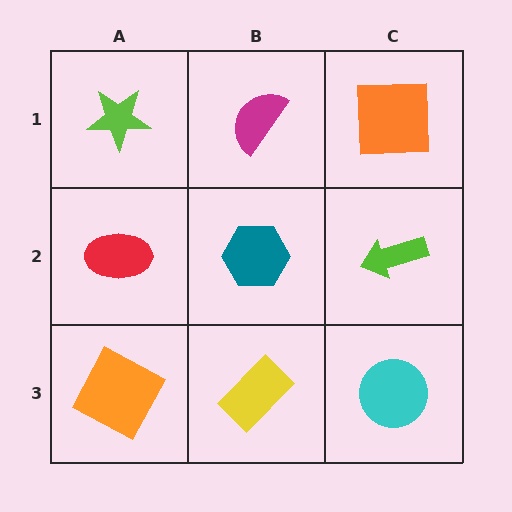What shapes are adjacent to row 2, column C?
An orange square (row 1, column C), a cyan circle (row 3, column C), a teal hexagon (row 2, column B).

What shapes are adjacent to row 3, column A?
A red ellipse (row 2, column A), a yellow rectangle (row 3, column B).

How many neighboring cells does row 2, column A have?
3.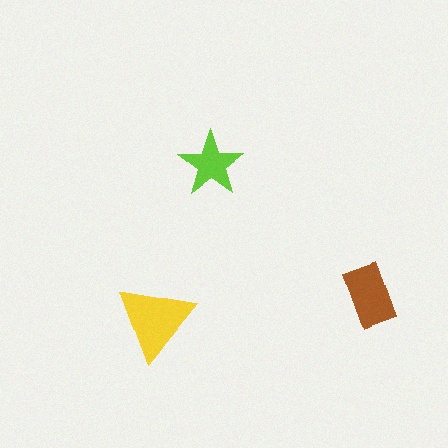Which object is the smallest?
The lime star.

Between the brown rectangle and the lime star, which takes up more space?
The brown rectangle.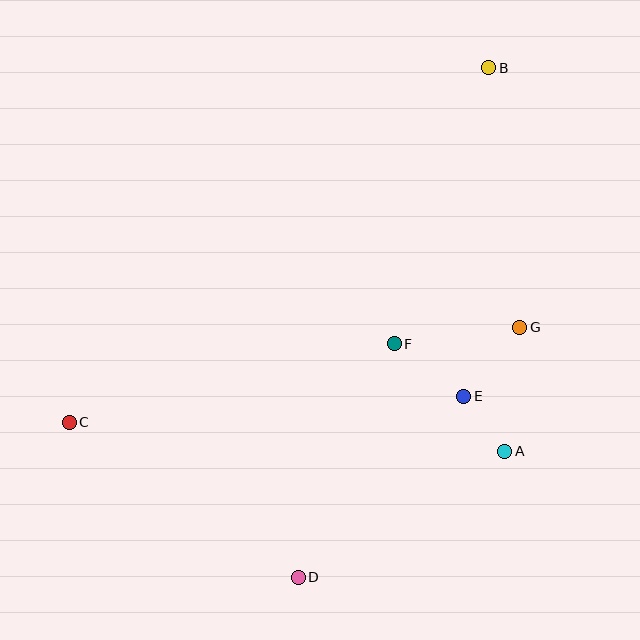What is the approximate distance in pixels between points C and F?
The distance between C and F is approximately 334 pixels.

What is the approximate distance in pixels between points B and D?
The distance between B and D is approximately 544 pixels.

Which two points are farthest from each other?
Points B and C are farthest from each other.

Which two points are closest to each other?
Points A and E are closest to each other.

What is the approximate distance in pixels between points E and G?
The distance between E and G is approximately 89 pixels.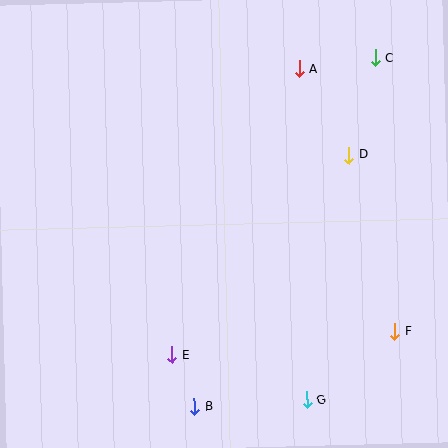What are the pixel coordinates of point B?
Point B is at (195, 407).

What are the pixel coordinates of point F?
Point F is at (395, 331).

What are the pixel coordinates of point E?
Point E is at (172, 355).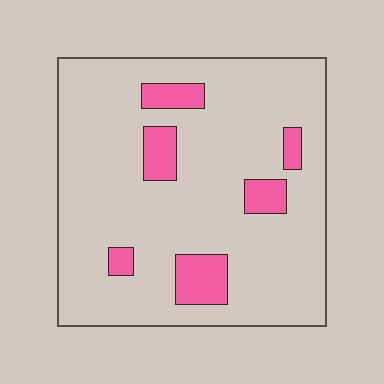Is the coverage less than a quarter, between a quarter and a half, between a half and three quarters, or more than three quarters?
Less than a quarter.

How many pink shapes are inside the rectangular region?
6.